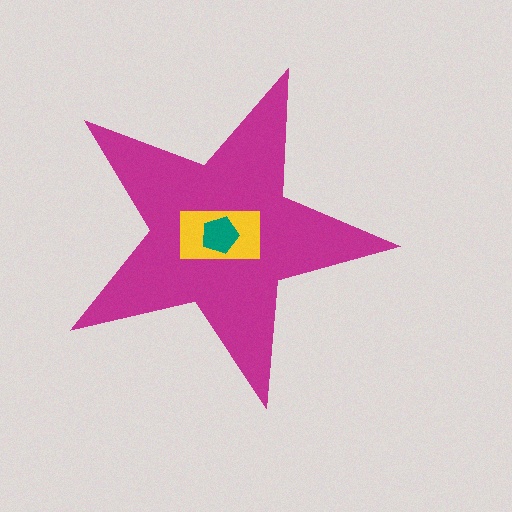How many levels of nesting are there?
3.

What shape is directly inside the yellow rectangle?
The teal pentagon.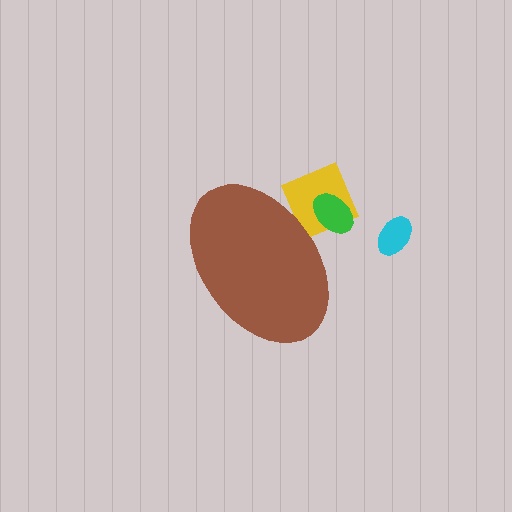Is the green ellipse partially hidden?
Yes, the green ellipse is partially hidden behind the brown ellipse.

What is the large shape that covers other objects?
A brown ellipse.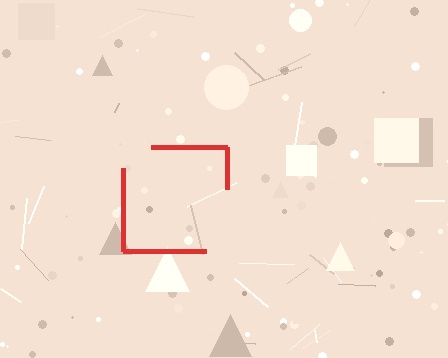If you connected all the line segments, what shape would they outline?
They would outline a square.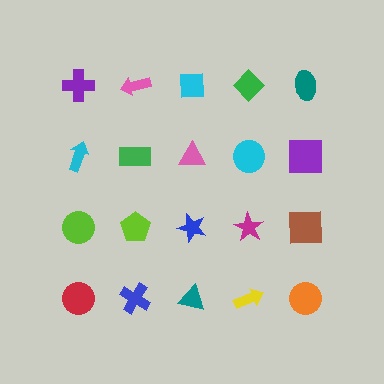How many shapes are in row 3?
5 shapes.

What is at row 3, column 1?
A lime circle.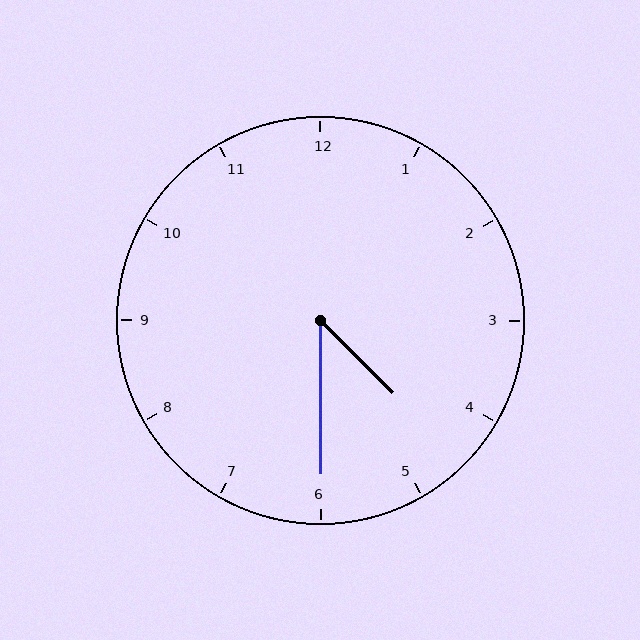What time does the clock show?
4:30.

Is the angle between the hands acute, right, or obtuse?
It is acute.